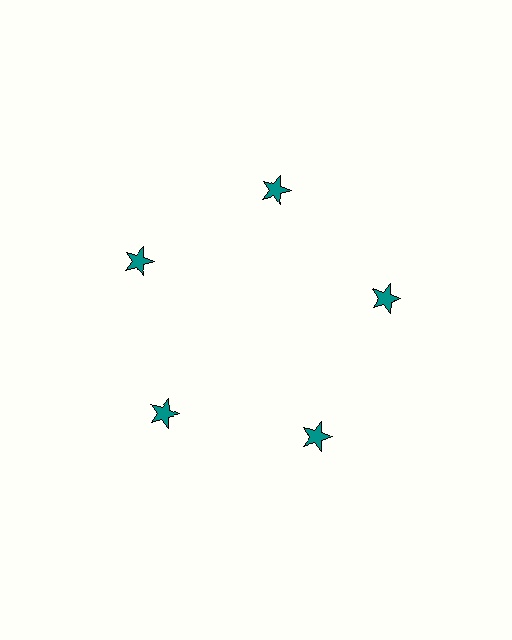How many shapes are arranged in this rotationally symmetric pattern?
There are 5 shapes, arranged in 5 groups of 1.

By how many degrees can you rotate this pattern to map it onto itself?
The pattern maps onto itself every 72 degrees of rotation.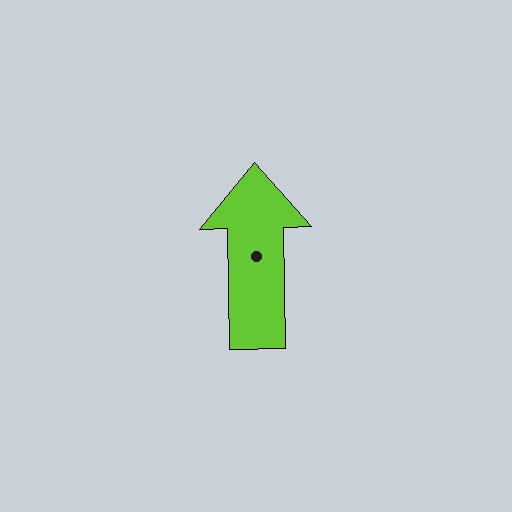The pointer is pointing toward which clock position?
Roughly 12 o'clock.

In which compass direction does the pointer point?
North.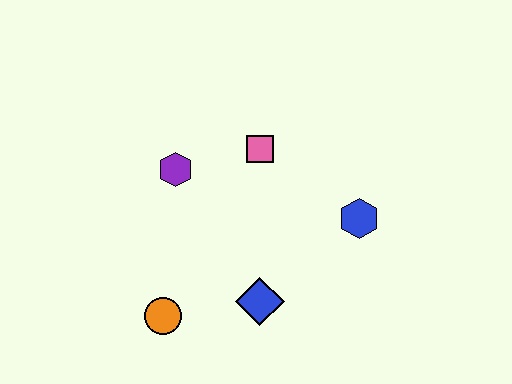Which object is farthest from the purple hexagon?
The blue hexagon is farthest from the purple hexagon.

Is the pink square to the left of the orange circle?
No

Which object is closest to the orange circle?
The blue diamond is closest to the orange circle.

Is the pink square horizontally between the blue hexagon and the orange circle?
Yes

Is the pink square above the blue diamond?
Yes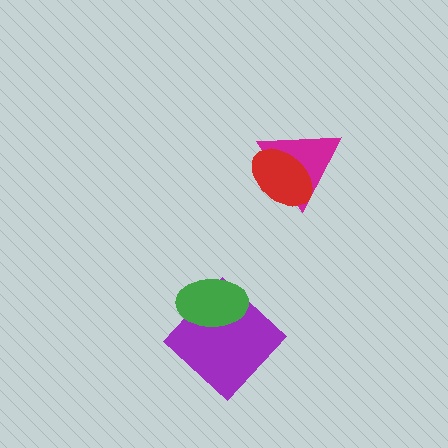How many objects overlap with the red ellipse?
1 object overlaps with the red ellipse.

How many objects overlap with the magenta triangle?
1 object overlaps with the magenta triangle.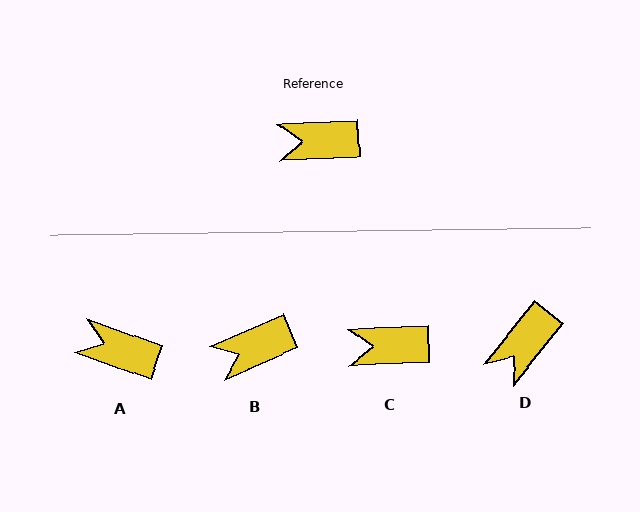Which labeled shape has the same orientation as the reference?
C.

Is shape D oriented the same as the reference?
No, it is off by about 49 degrees.